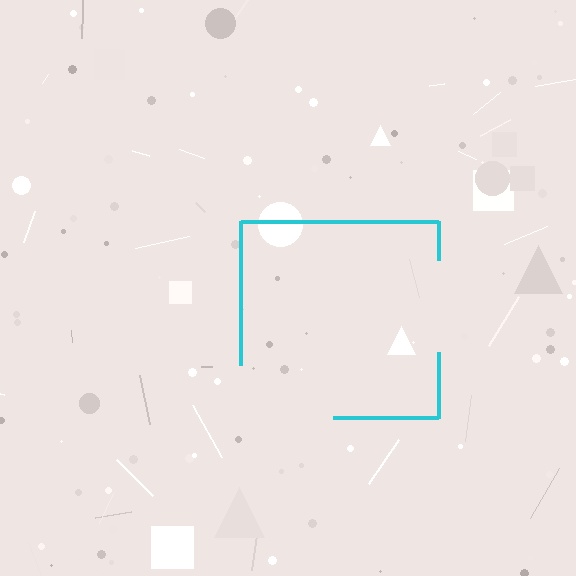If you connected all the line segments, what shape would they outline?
They would outline a square.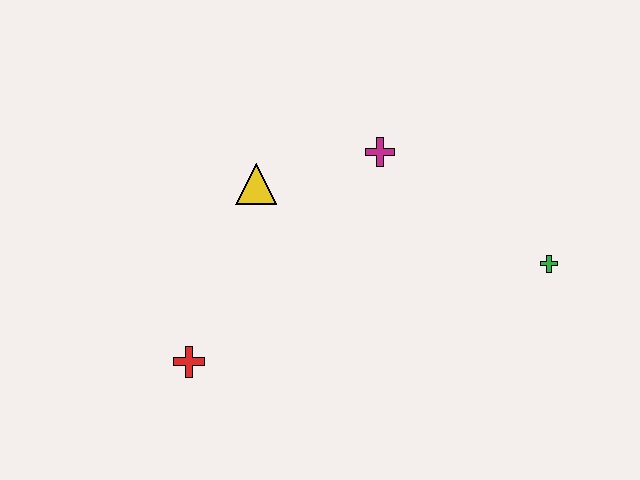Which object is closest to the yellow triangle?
The magenta cross is closest to the yellow triangle.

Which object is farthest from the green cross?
The red cross is farthest from the green cross.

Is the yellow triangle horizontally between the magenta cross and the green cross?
No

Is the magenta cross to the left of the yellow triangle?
No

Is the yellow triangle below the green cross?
No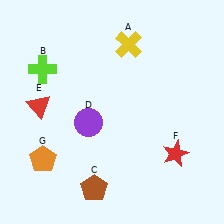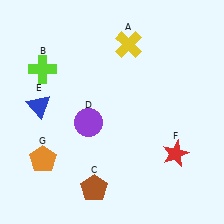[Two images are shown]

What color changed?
The triangle (E) changed from red in Image 1 to blue in Image 2.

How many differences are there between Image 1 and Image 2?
There is 1 difference between the two images.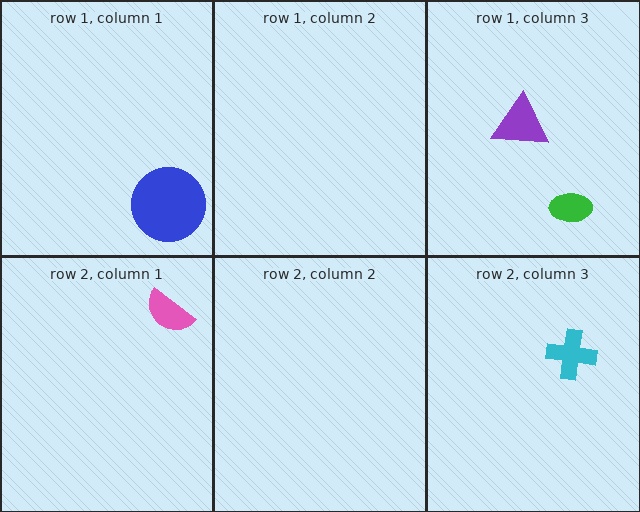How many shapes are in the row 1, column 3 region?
2.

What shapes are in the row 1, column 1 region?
The blue circle.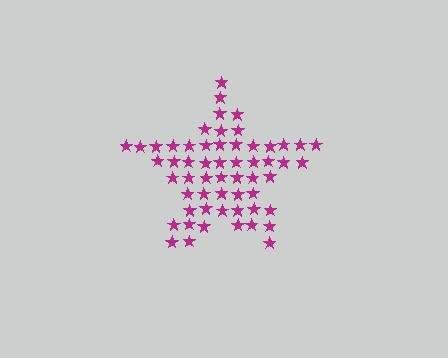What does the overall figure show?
The overall figure shows a star.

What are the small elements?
The small elements are stars.